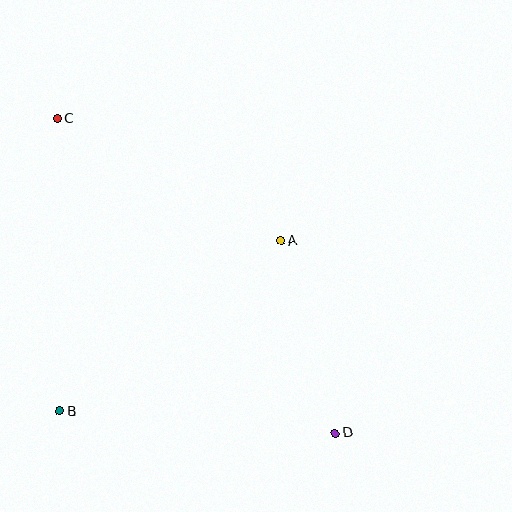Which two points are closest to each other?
Points A and D are closest to each other.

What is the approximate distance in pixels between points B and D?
The distance between B and D is approximately 276 pixels.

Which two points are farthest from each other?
Points C and D are farthest from each other.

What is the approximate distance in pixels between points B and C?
The distance between B and C is approximately 292 pixels.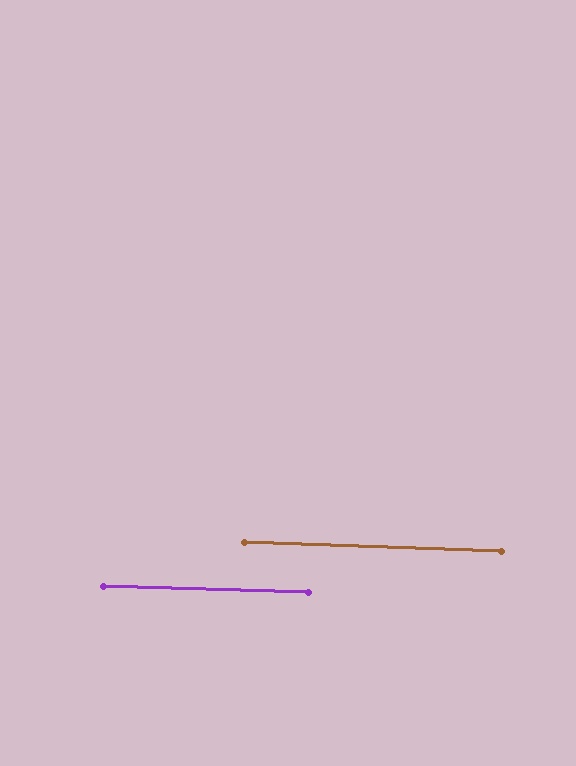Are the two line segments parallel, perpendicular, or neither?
Parallel — their directions differ by only 0.1°.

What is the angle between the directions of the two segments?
Approximately 0 degrees.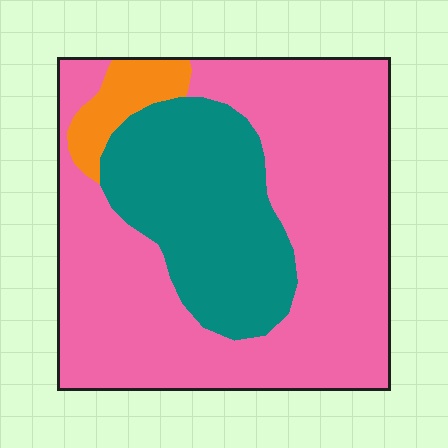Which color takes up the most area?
Pink, at roughly 65%.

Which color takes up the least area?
Orange, at roughly 5%.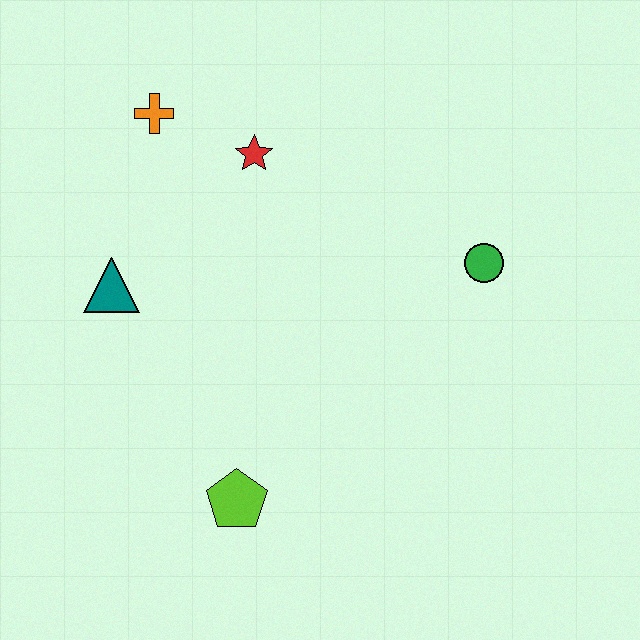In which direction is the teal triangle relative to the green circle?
The teal triangle is to the left of the green circle.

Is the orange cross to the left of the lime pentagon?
Yes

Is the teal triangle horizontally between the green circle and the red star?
No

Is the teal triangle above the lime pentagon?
Yes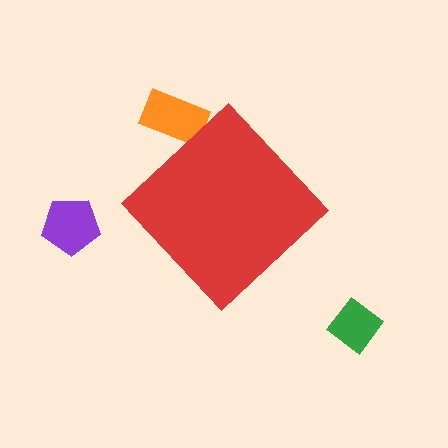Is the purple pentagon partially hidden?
No, the purple pentagon is fully visible.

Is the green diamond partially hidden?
No, the green diamond is fully visible.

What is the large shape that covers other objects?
A red diamond.